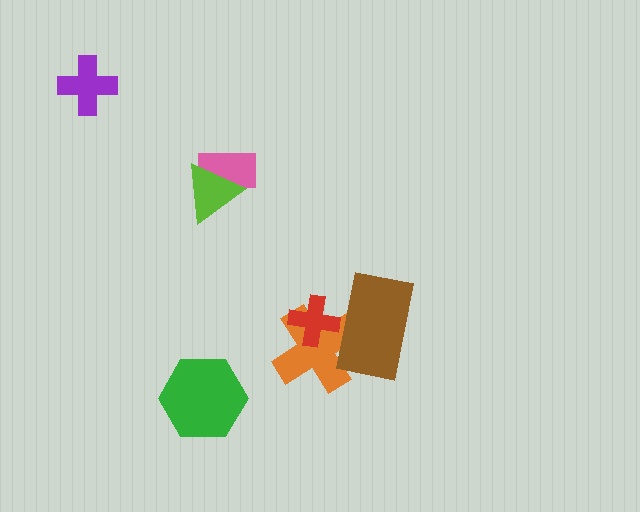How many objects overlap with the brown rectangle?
2 objects overlap with the brown rectangle.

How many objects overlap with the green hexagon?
0 objects overlap with the green hexagon.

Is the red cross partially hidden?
No, no other shape covers it.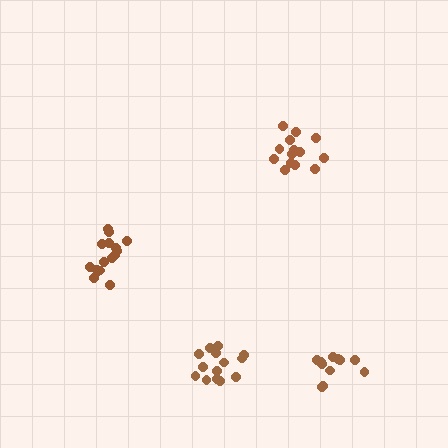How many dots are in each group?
Group 1: 14 dots, Group 2: 16 dots, Group 3: 11 dots, Group 4: 14 dots (55 total).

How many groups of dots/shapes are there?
There are 4 groups.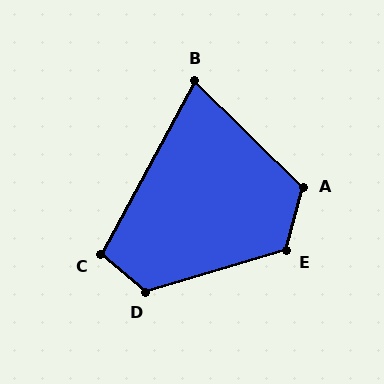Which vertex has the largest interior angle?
D, at approximately 123 degrees.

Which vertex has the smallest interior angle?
B, at approximately 74 degrees.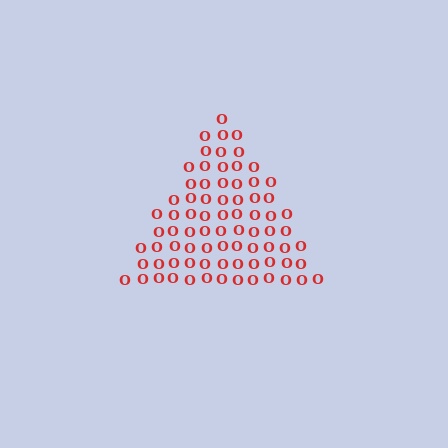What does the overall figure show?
The overall figure shows a triangle.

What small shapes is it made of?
It is made of small letter O's.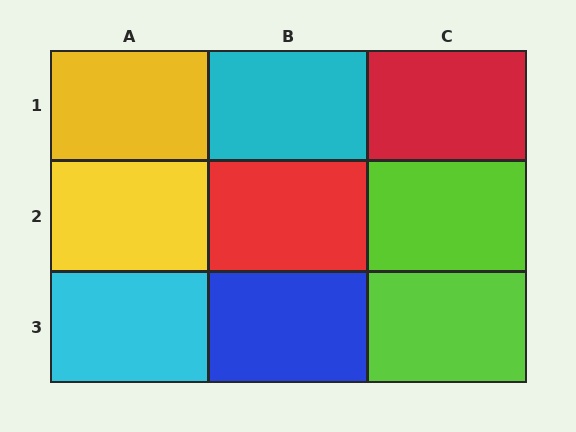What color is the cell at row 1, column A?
Yellow.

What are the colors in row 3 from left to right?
Cyan, blue, lime.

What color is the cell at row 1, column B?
Cyan.